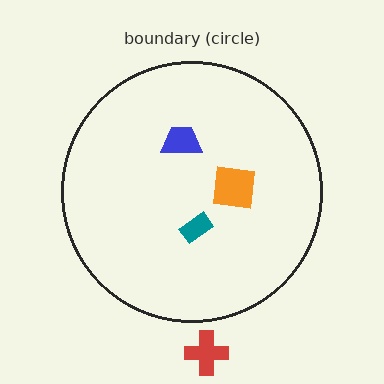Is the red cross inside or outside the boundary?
Outside.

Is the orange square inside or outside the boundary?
Inside.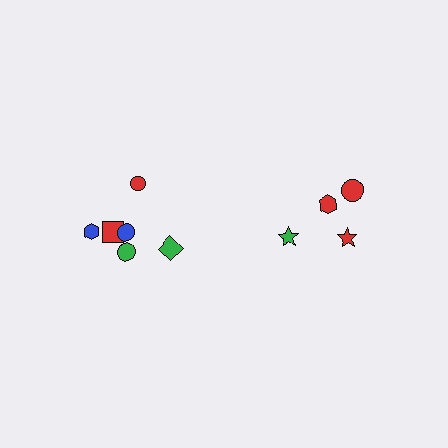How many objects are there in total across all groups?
There are 10 objects.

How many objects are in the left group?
There are 6 objects.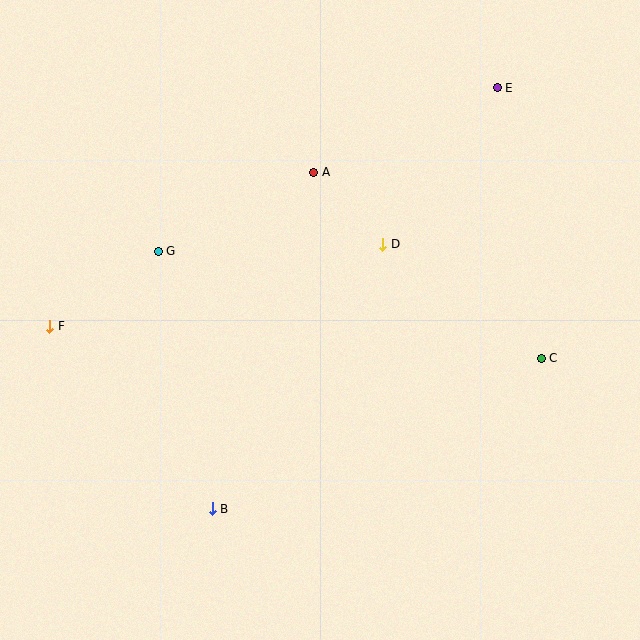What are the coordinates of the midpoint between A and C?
The midpoint between A and C is at (428, 265).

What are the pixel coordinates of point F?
Point F is at (50, 326).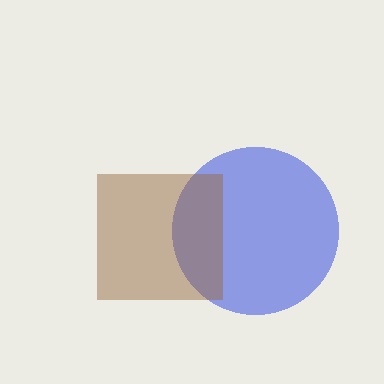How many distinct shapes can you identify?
There are 2 distinct shapes: a blue circle, a brown square.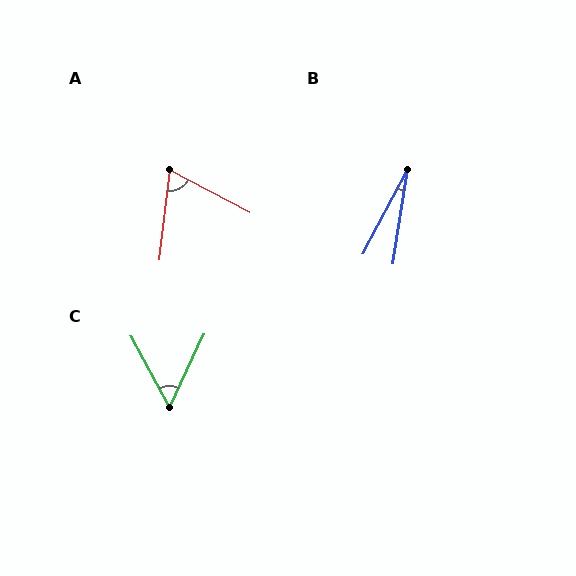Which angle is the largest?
A, at approximately 69 degrees.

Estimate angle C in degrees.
Approximately 53 degrees.